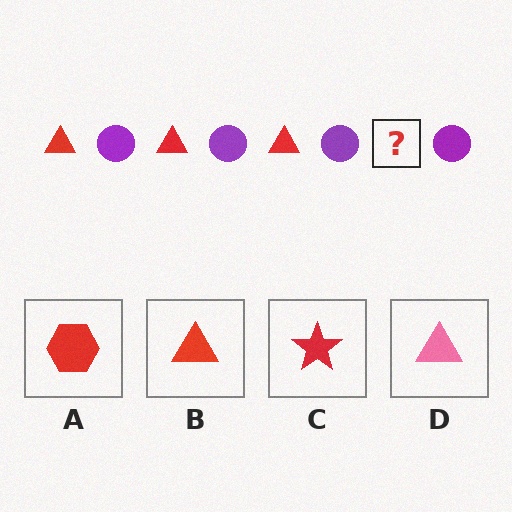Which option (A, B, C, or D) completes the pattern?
B.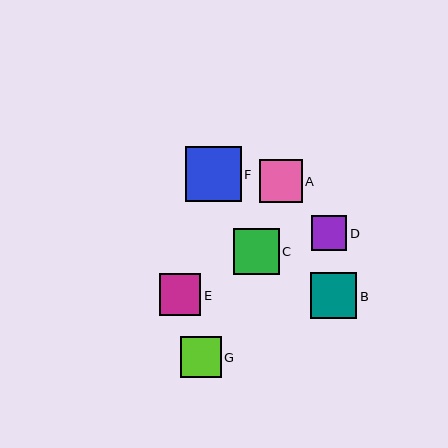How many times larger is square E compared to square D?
Square E is approximately 1.2 times the size of square D.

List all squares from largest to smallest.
From largest to smallest: F, B, C, A, E, G, D.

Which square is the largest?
Square F is the largest with a size of approximately 56 pixels.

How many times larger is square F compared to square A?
Square F is approximately 1.3 times the size of square A.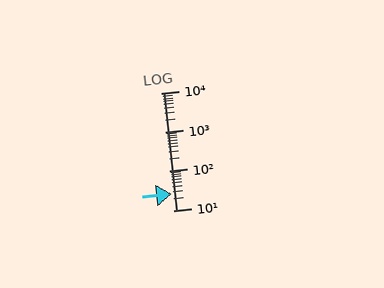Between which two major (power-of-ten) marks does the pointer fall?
The pointer is between 10 and 100.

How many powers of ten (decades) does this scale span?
The scale spans 3 decades, from 10 to 10000.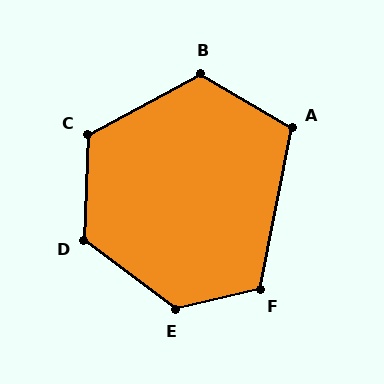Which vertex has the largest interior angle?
E, at approximately 129 degrees.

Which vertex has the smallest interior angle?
A, at approximately 110 degrees.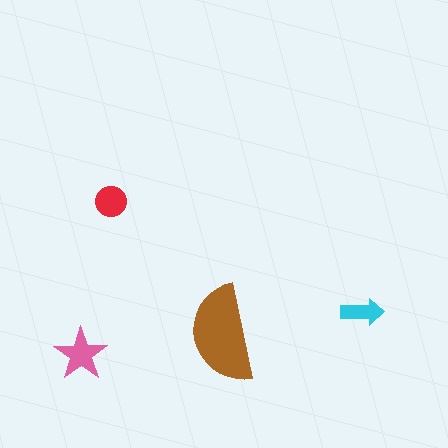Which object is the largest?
The brown semicircle.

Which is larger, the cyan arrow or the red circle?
The red circle.